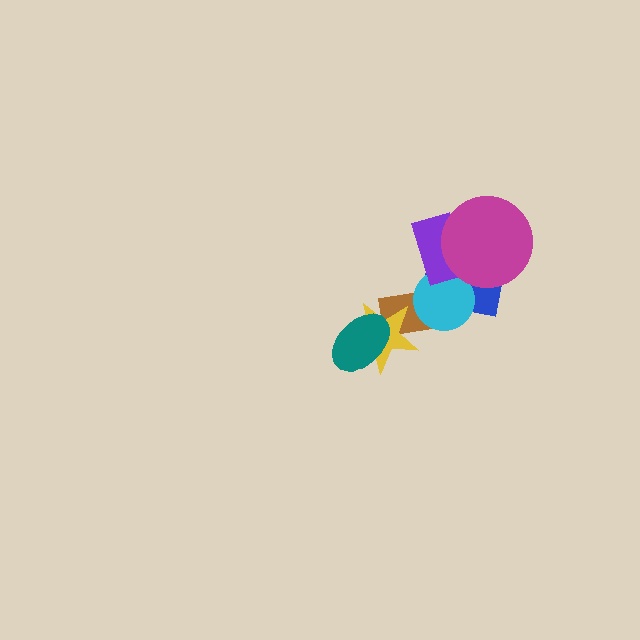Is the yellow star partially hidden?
Yes, it is partially covered by another shape.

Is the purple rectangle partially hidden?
Yes, it is partially covered by another shape.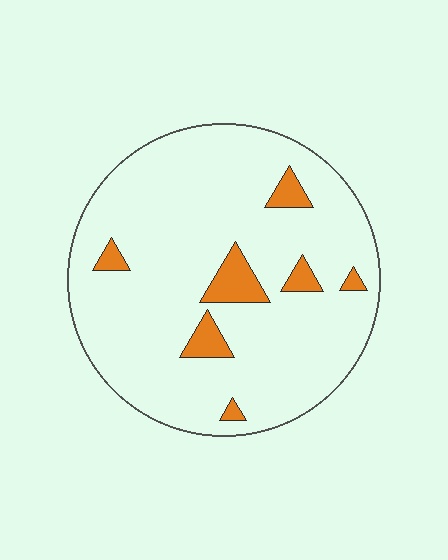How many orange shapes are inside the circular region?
7.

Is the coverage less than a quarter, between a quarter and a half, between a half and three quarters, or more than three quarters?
Less than a quarter.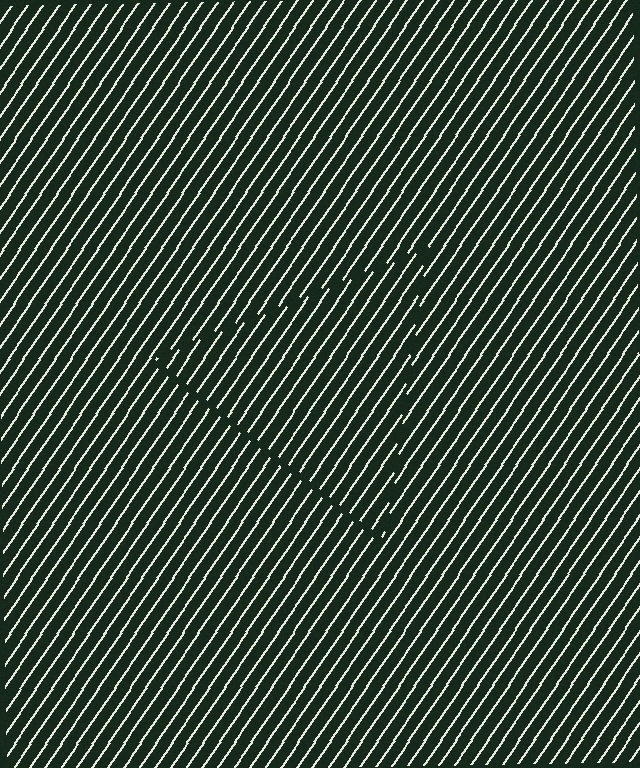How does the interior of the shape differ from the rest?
The interior of the shape contains the same grating, shifted by half a period — the contour is defined by the phase discontinuity where line-ends from the inner and outer gratings abut.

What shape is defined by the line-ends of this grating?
An illusory triangle. The interior of the shape contains the same grating, shifted by half a period — the contour is defined by the phase discontinuity where line-ends from the inner and outer gratings abut.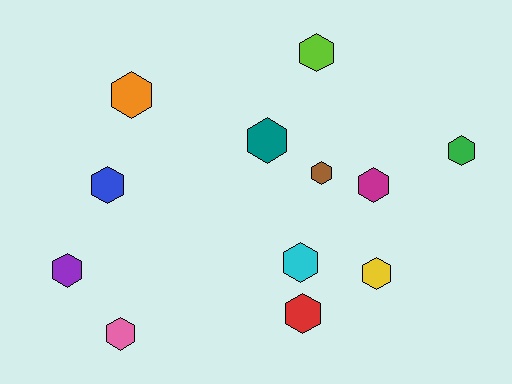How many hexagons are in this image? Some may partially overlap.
There are 12 hexagons.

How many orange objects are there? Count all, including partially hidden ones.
There is 1 orange object.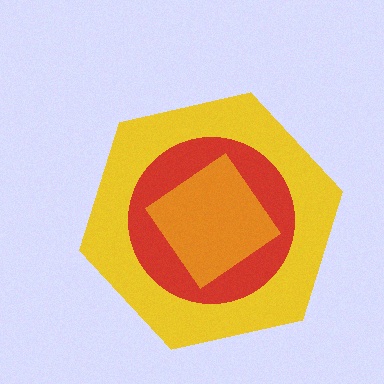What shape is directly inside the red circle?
The orange diamond.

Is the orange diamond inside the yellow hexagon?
Yes.